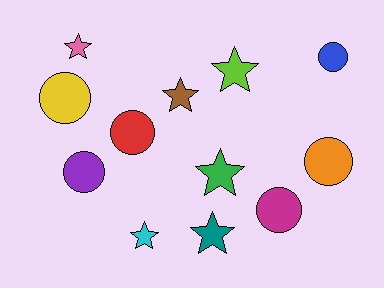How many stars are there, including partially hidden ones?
There are 6 stars.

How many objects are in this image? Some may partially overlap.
There are 12 objects.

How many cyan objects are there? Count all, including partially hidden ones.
There is 1 cyan object.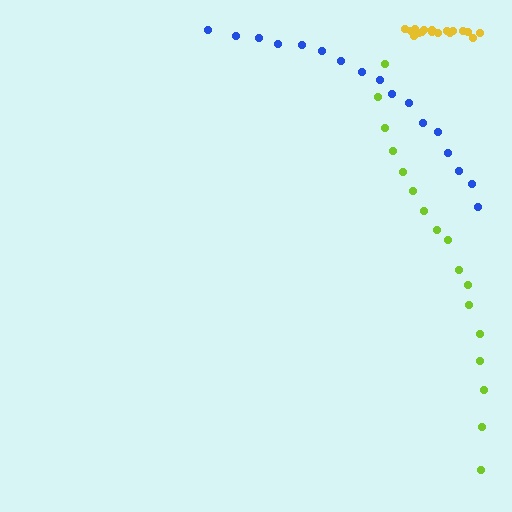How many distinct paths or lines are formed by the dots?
There are 3 distinct paths.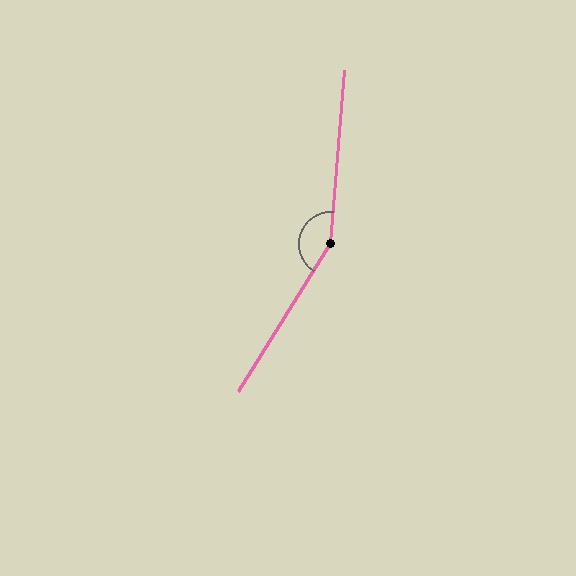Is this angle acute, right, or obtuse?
It is obtuse.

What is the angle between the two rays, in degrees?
Approximately 152 degrees.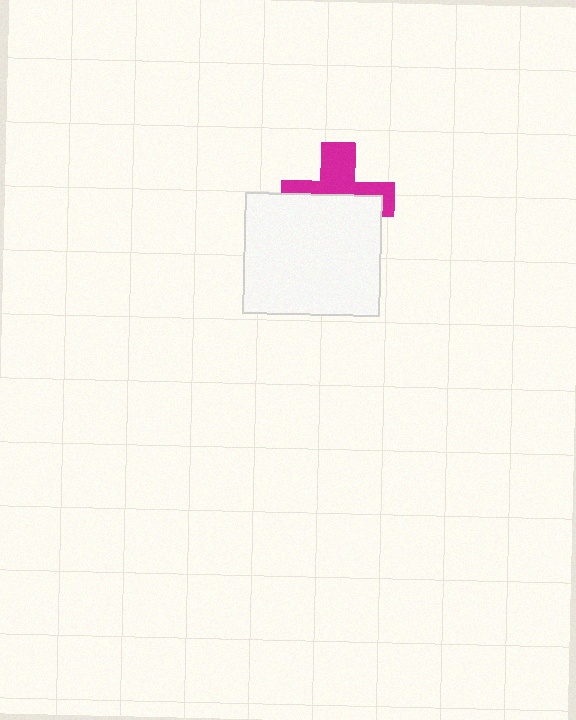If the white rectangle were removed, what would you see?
You would see the complete magenta cross.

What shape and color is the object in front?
The object in front is a white rectangle.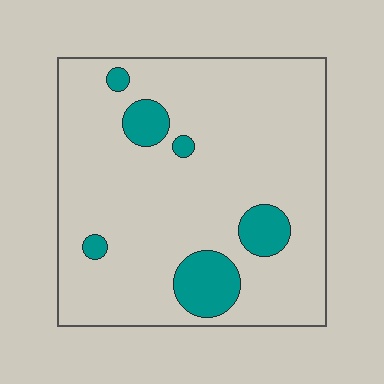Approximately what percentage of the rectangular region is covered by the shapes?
Approximately 10%.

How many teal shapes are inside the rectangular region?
6.